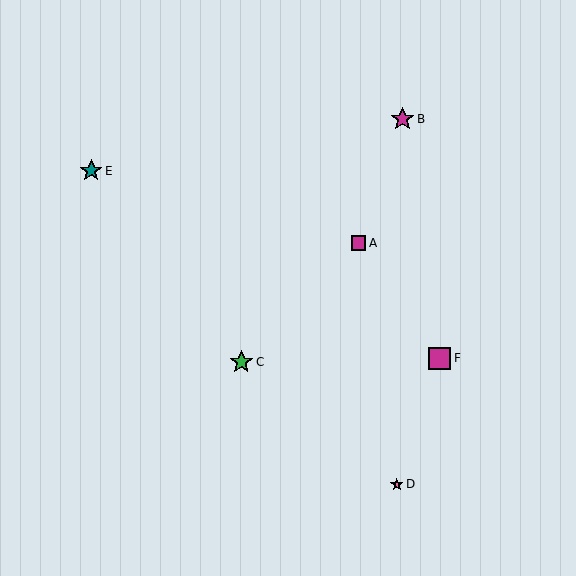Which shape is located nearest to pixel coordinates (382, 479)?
The pink star (labeled D) at (397, 484) is nearest to that location.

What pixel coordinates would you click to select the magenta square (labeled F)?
Click at (440, 358) to select the magenta square F.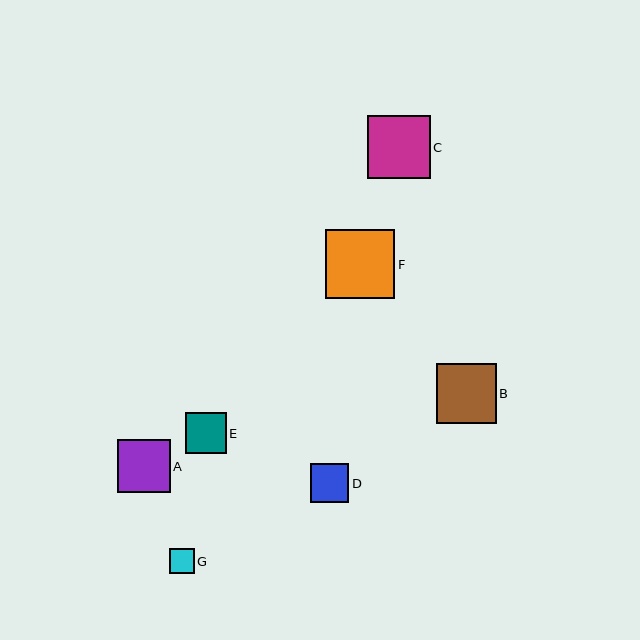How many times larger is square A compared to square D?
Square A is approximately 1.4 times the size of square D.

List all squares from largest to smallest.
From largest to smallest: F, C, B, A, E, D, G.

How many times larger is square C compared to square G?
Square C is approximately 2.6 times the size of square G.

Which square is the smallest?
Square G is the smallest with a size of approximately 25 pixels.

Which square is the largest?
Square F is the largest with a size of approximately 69 pixels.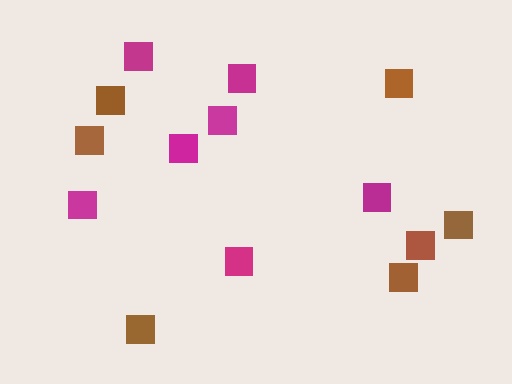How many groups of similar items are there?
There are 2 groups: one group of brown squares (7) and one group of magenta squares (7).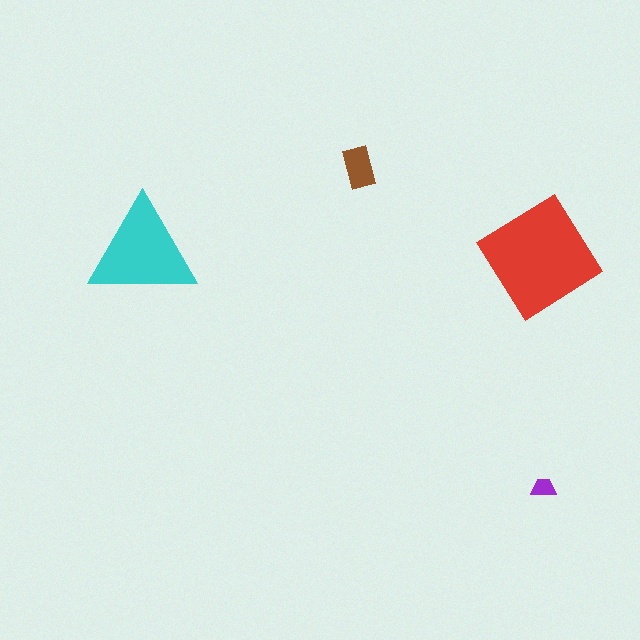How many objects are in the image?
There are 4 objects in the image.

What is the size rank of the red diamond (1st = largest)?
1st.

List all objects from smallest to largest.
The purple trapezoid, the brown rectangle, the cyan triangle, the red diamond.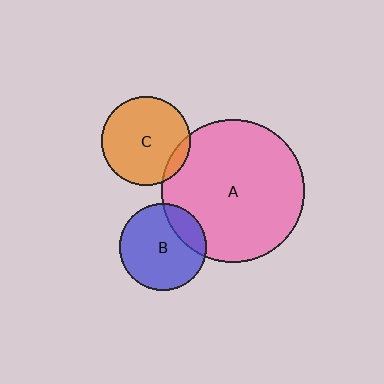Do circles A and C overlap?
Yes.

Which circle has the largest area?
Circle A (pink).